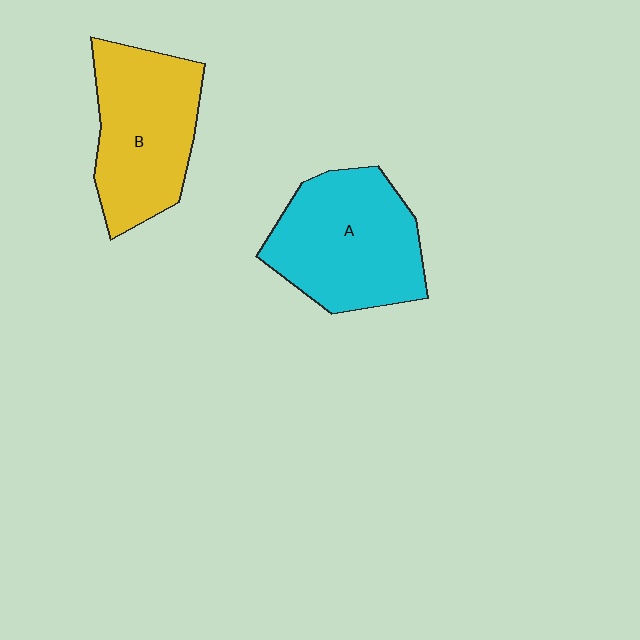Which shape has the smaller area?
Shape B (yellow).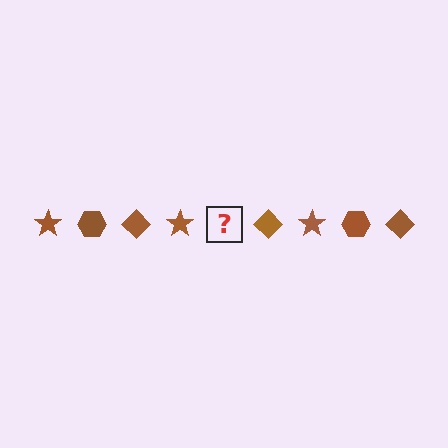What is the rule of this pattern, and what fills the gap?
The rule is that the pattern cycles through star, hexagon, diamond shapes in brown. The gap should be filled with a brown hexagon.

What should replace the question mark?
The question mark should be replaced with a brown hexagon.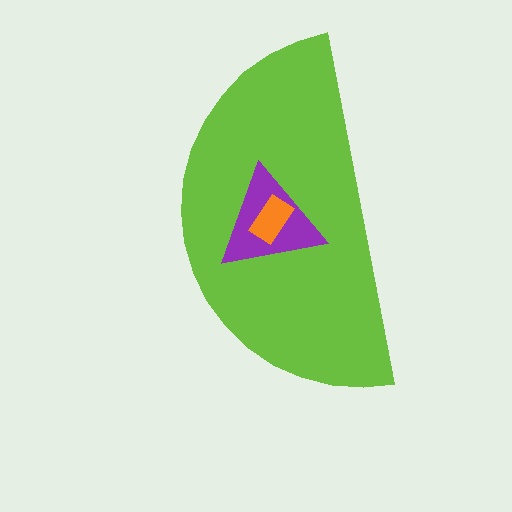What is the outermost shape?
The lime semicircle.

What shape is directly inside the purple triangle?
The orange rectangle.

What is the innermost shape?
The orange rectangle.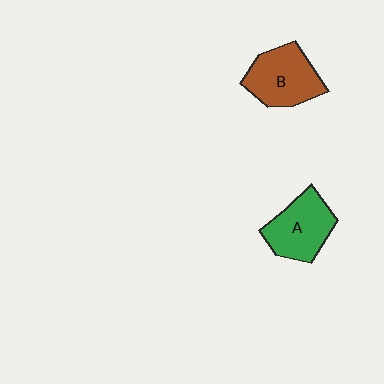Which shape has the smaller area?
Shape A (green).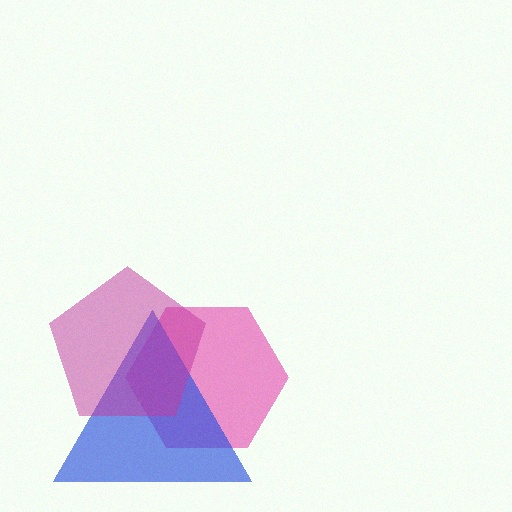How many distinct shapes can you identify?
There are 3 distinct shapes: a pink hexagon, a blue triangle, a magenta pentagon.